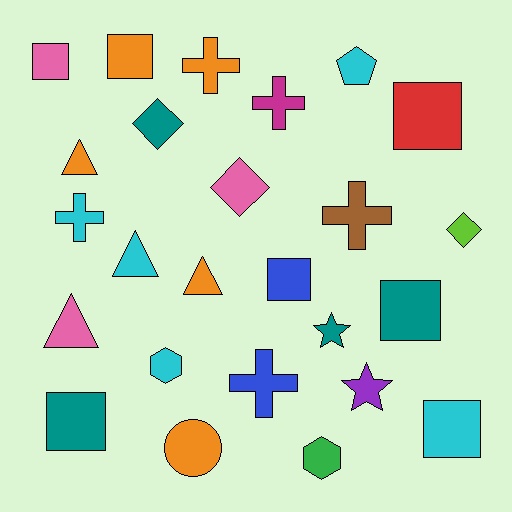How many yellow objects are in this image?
There are no yellow objects.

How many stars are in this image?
There are 2 stars.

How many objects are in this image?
There are 25 objects.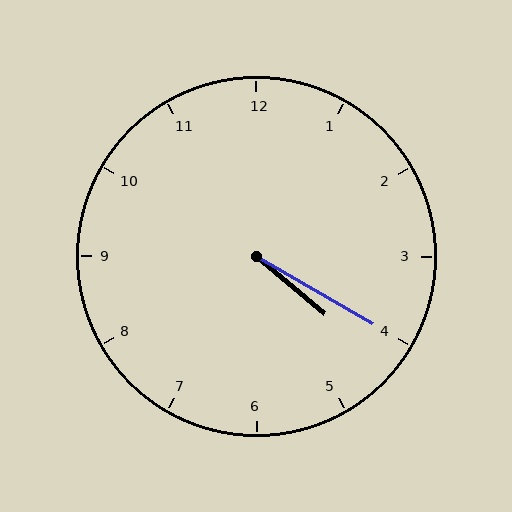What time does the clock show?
4:20.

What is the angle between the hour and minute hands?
Approximately 10 degrees.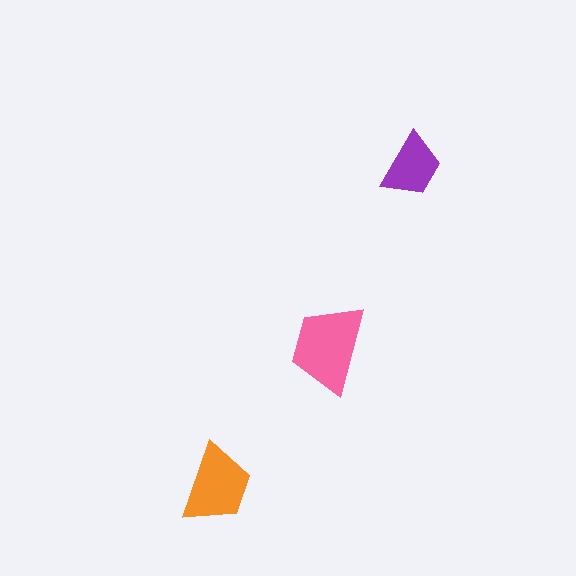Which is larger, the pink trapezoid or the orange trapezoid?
The pink one.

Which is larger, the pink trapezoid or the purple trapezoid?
The pink one.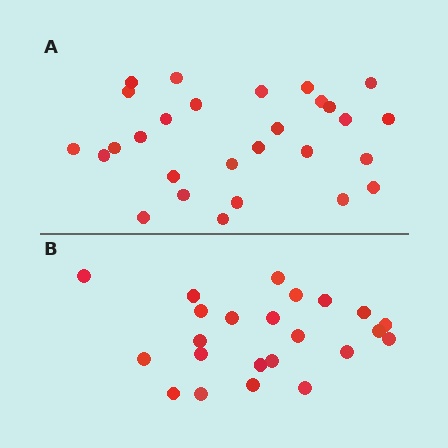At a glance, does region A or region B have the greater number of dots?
Region A (the top region) has more dots.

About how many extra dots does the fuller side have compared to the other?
Region A has about 5 more dots than region B.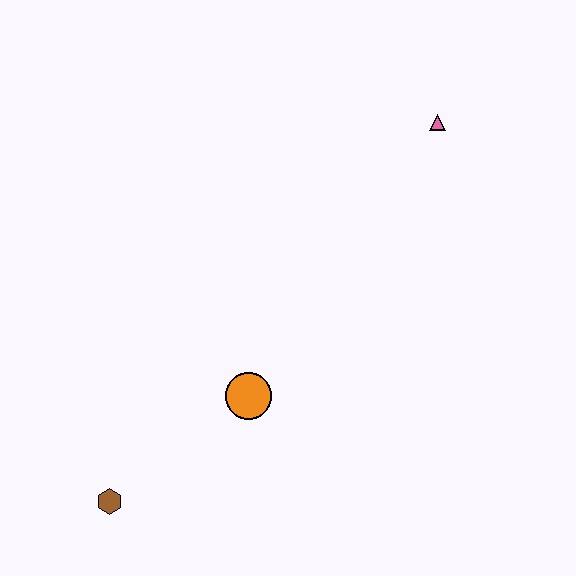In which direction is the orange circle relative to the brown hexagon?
The orange circle is to the right of the brown hexagon.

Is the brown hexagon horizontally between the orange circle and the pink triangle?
No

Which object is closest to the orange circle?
The brown hexagon is closest to the orange circle.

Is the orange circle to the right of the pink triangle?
No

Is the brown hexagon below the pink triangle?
Yes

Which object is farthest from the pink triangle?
The brown hexagon is farthest from the pink triangle.